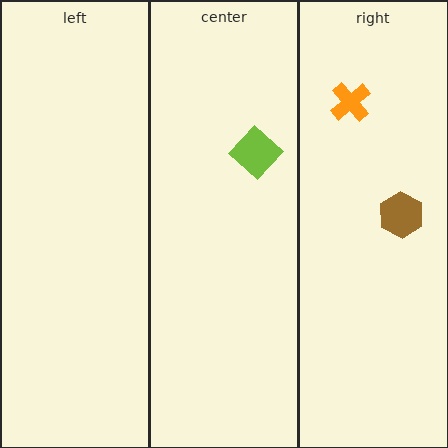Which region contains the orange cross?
The right region.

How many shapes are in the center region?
1.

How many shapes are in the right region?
2.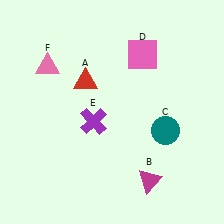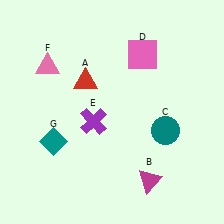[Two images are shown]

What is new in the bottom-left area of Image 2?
A teal diamond (G) was added in the bottom-left area of Image 2.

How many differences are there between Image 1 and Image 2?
There is 1 difference between the two images.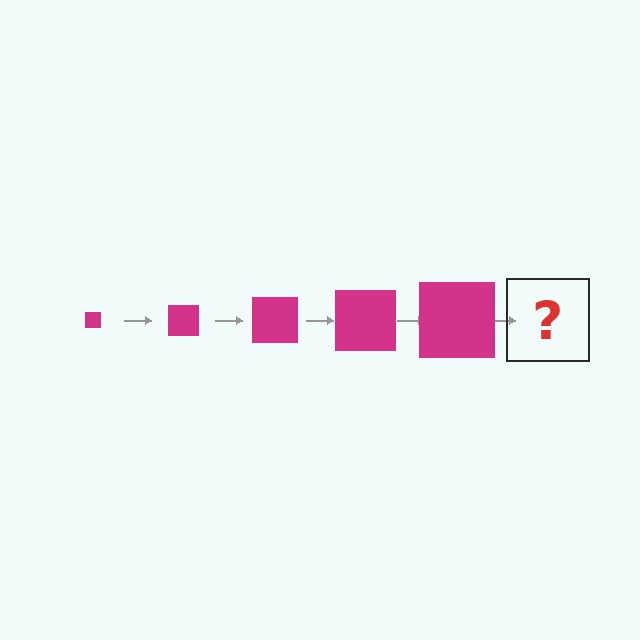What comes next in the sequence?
The next element should be a magenta square, larger than the previous one.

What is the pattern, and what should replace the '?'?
The pattern is that the square gets progressively larger each step. The '?' should be a magenta square, larger than the previous one.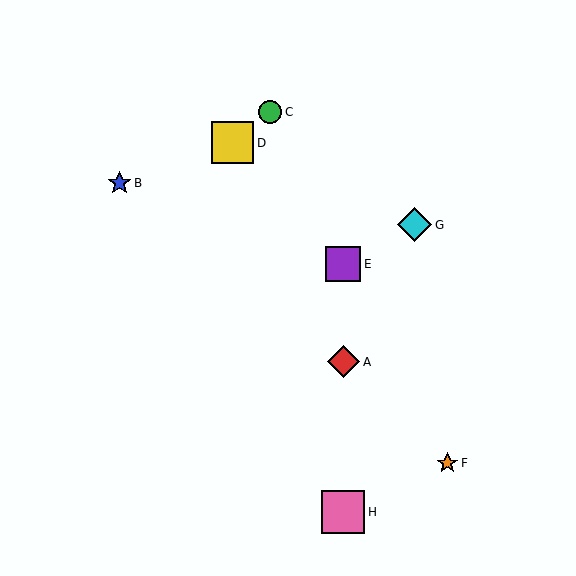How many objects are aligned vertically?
3 objects (A, E, H) are aligned vertically.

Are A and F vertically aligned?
No, A is at x≈343 and F is at x≈447.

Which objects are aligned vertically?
Objects A, E, H are aligned vertically.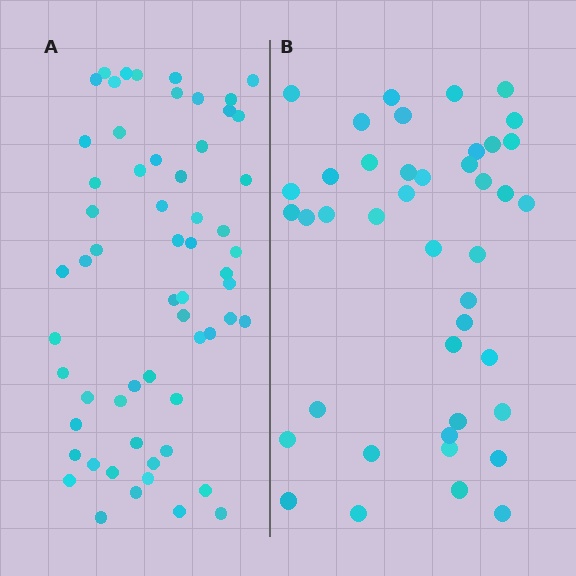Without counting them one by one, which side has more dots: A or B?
Region A (the left region) has more dots.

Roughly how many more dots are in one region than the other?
Region A has approximately 20 more dots than region B.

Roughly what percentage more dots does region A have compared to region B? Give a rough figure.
About 45% more.